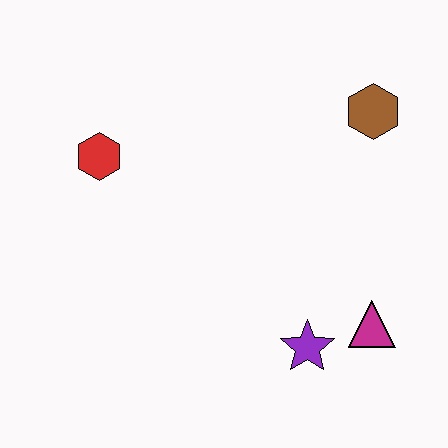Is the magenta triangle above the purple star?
Yes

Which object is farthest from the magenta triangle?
The red hexagon is farthest from the magenta triangle.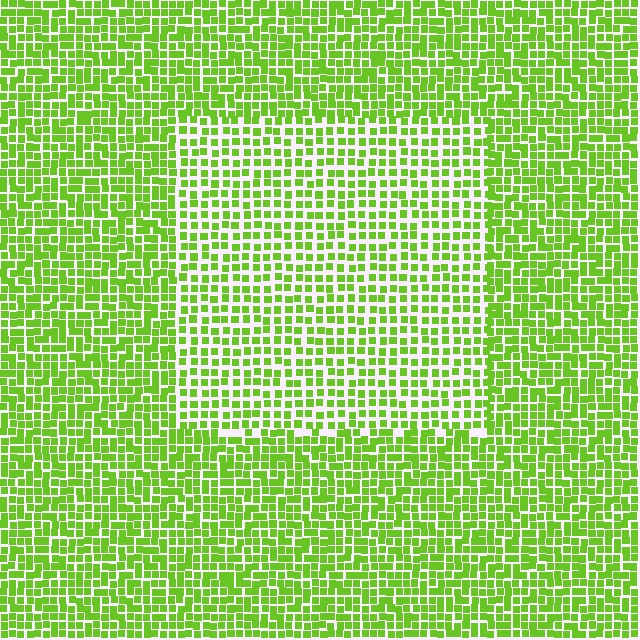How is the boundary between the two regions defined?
The boundary is defined by a change in element density (approximately 1.6x ratio). All elements are the same color, size, and shape.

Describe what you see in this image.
The image contains small lime elements arranged at two different densities. A rectangle-shaped region is visible where the elements are less densely packed than the surrounding area.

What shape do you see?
I see a rectangle.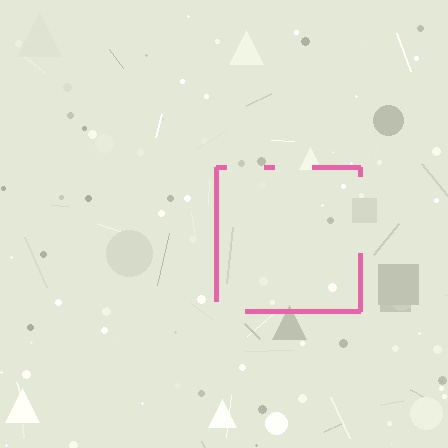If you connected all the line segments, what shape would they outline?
They would outline a square.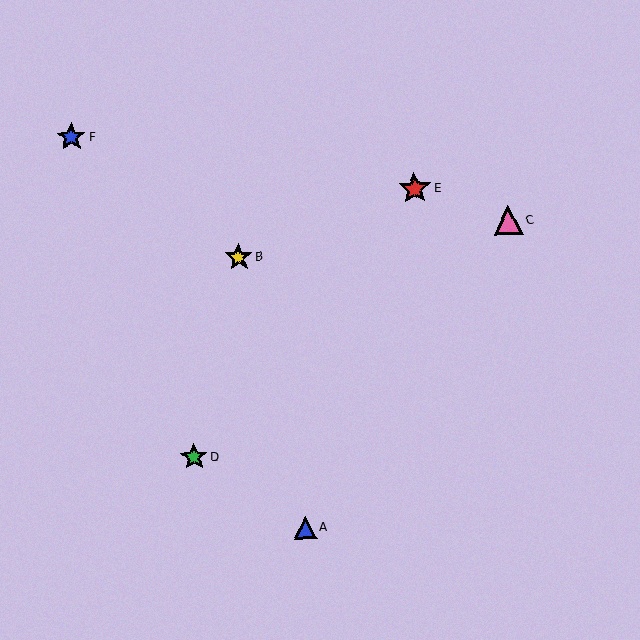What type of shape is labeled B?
Shape B is a yellow star.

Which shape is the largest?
The red star (labeled E) is the largest.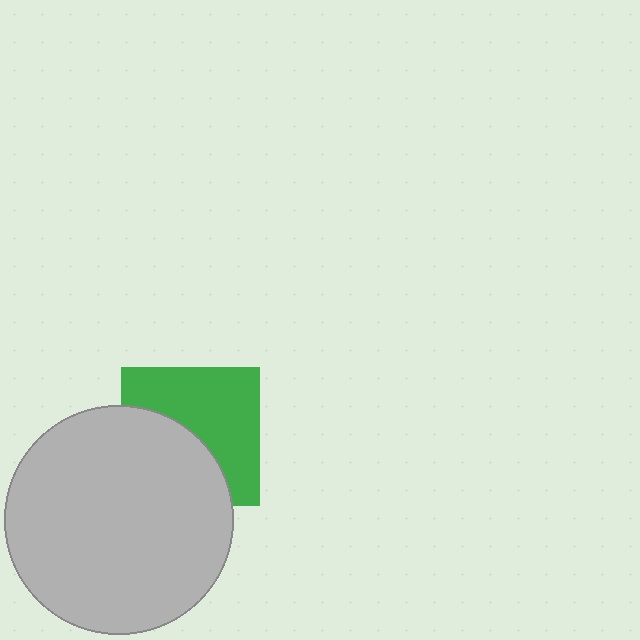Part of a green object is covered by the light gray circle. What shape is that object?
It is a square.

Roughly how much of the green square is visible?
About half of it is visible (roughly 56%).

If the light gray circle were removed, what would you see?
You would see the complete green square.